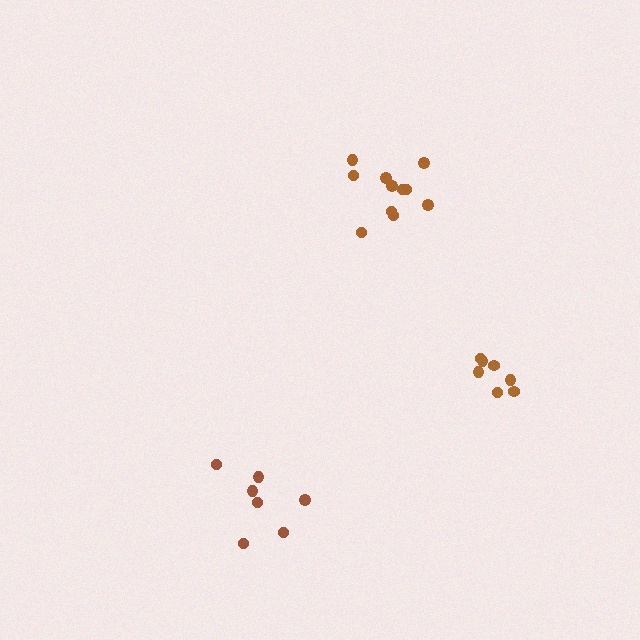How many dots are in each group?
Group 1: 7 dots, Group 2: 11 dots, Group 3: 7 dots (25 total).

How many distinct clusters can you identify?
There are 3 distinct clusters.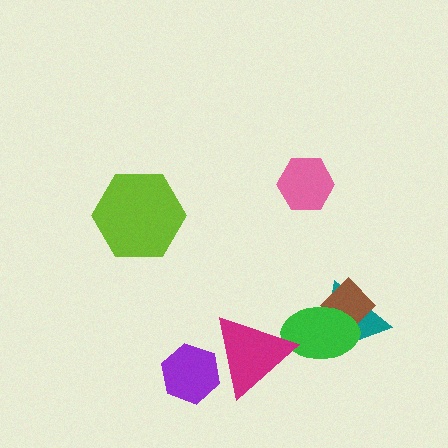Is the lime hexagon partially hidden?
No, no other shape covers it.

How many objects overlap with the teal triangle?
2 objects overlap with the teal triangle.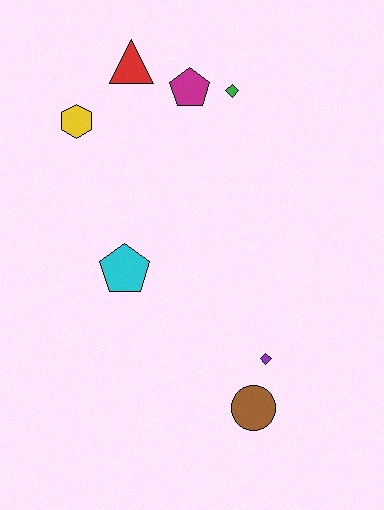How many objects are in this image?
There are 7 objects.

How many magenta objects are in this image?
There is 1 magenta object.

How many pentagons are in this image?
There are 2 pentagons.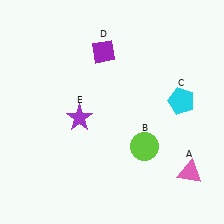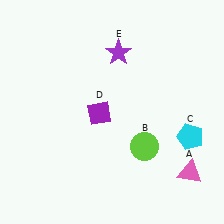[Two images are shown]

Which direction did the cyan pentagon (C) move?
The cyan pentagon (C) moved down.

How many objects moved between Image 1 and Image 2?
3 objects moved between the two images.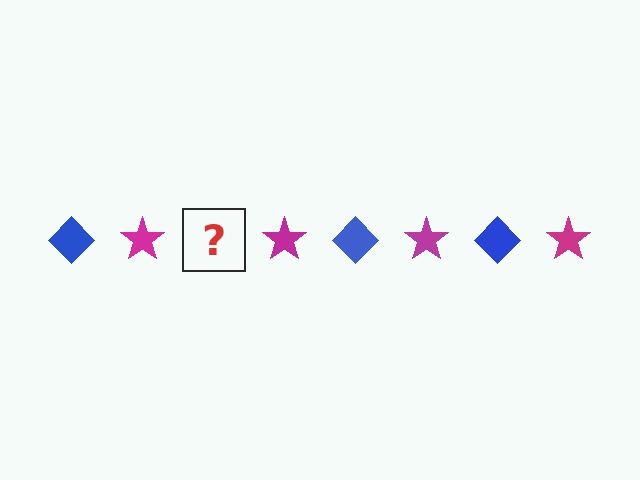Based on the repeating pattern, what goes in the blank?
The blank should be a blue diamond.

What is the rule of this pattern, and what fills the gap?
The rule is that the pattern alternates between blue diamond and magenta star. The gap should be filled with a blue diamond.